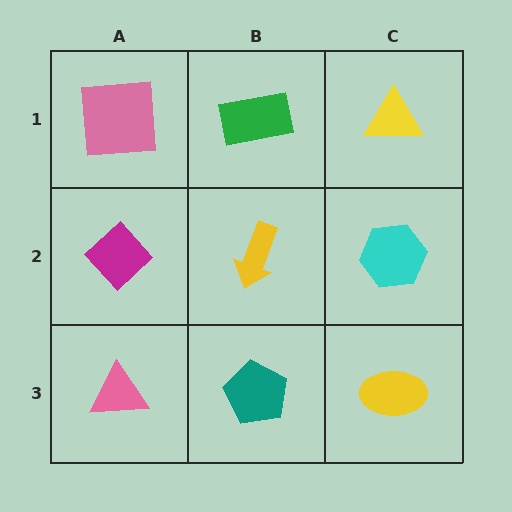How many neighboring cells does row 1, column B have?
3.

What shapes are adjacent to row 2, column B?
A green rectangle (row 1, column B), a teal pentagon (row 3, column B), a magenta diamond (row 2, column A), a cyan hexagon (row 2, column C).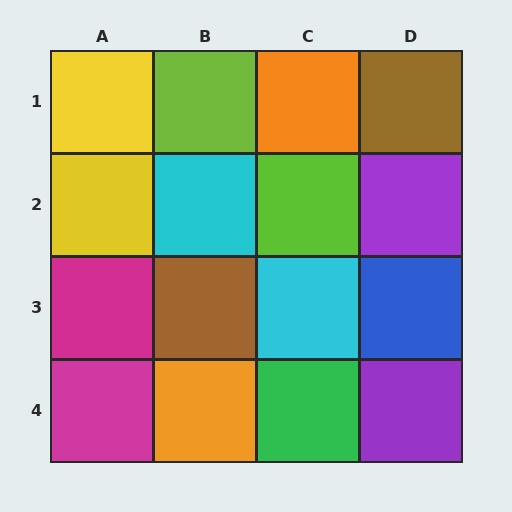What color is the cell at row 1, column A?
Yellow.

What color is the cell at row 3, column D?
Blue.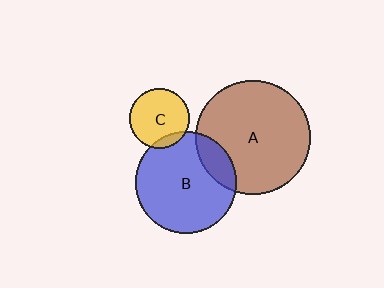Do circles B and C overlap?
Yes.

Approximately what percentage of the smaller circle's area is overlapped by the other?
Approximately 10%.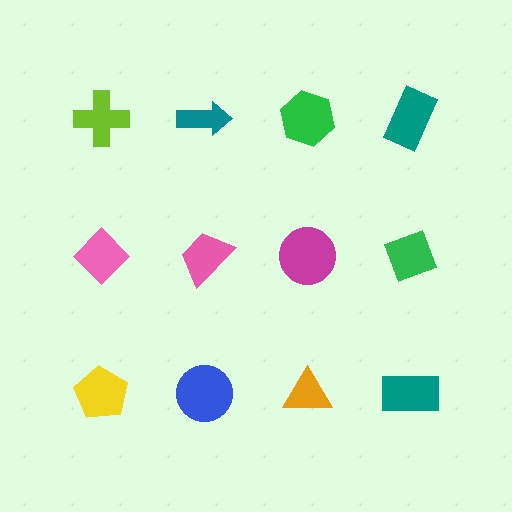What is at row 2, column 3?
A magenta circle.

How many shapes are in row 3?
4 shapes.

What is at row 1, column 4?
A teal rectangle.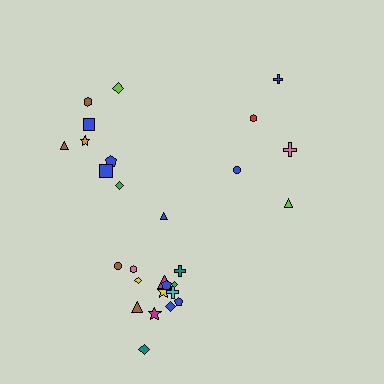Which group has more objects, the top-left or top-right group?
The top-left group.